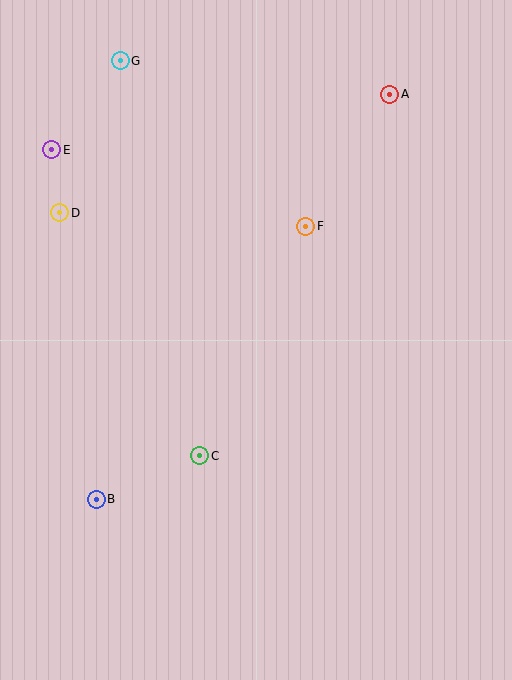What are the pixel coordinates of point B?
Point B is at (96, 499).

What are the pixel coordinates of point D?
Point D is at (60, 213).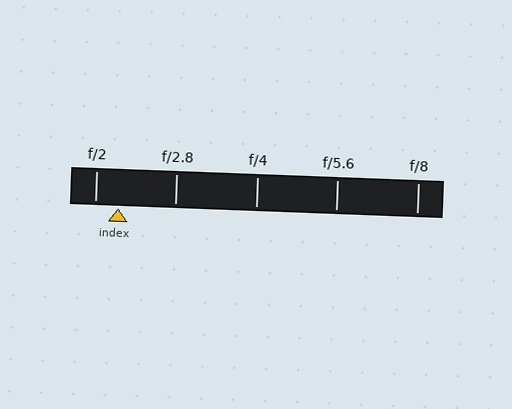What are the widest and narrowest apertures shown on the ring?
The widest aperture shown is f/2 and the narrowest is f/8.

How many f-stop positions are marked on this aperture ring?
There are 5 f-stop positions marked.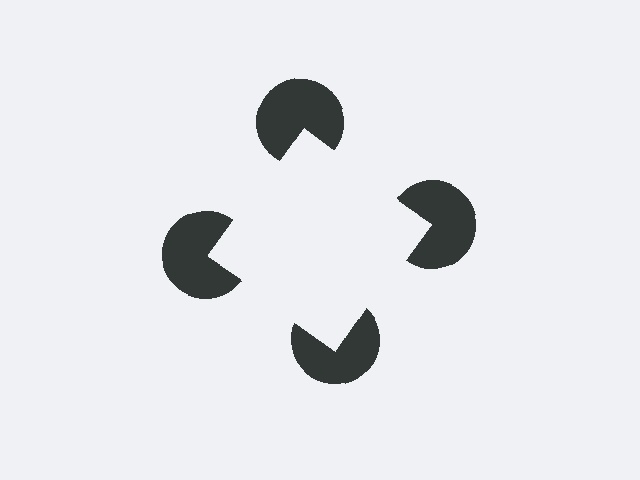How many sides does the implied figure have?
4 sides.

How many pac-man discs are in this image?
There are 4 — one at each vertex of the illusory square.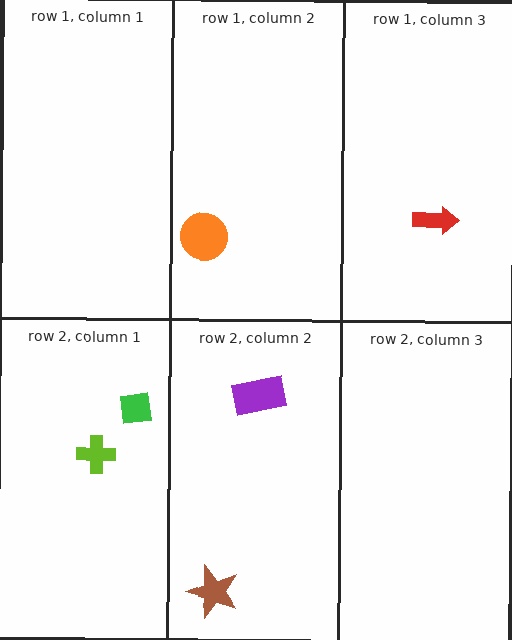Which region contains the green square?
The row 2, column 1 region.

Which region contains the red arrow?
The row 1, column 3 region.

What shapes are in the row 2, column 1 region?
The lime cross, the green square.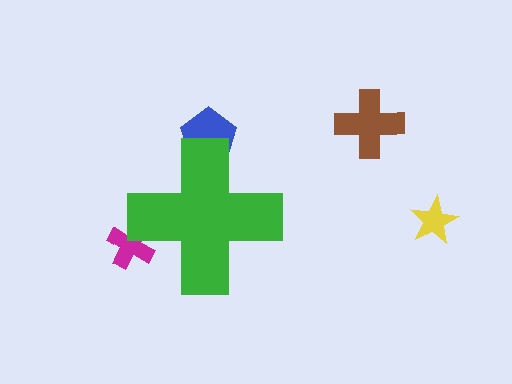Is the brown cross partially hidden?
No, the brown cross is fully visible.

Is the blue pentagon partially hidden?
Yes, the blue pentagon is partially hidden behind the green cross.